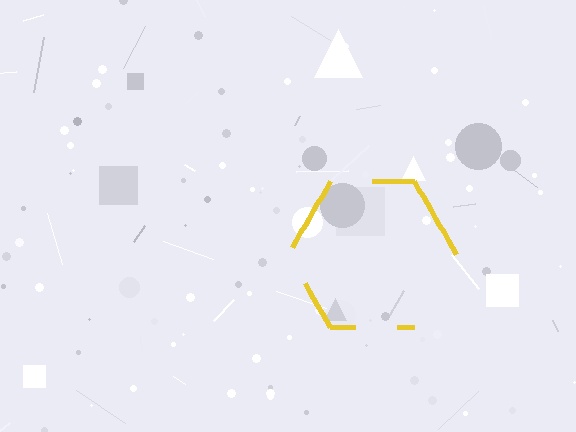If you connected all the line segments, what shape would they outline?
They would outline a hexagon.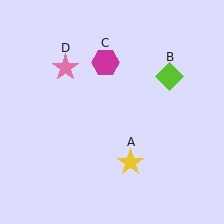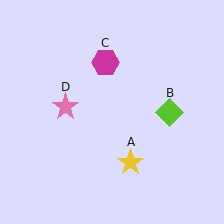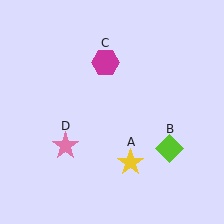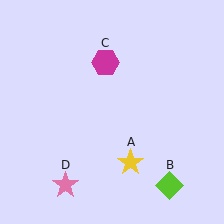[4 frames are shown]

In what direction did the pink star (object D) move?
The pink star (object D) moved down.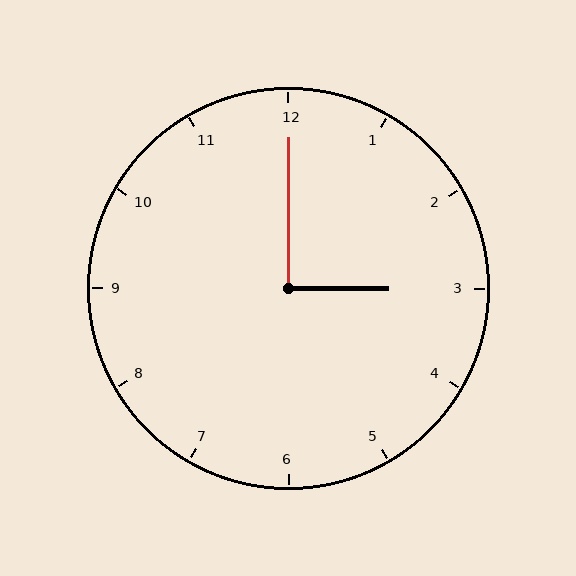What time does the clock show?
3:00.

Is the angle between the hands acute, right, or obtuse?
It is right.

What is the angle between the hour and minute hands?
Approximately 90 degrees.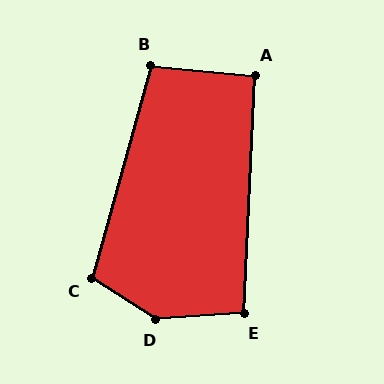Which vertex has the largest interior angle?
D, at approximately 144 degrees.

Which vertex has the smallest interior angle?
A, at approximately 93 degrees.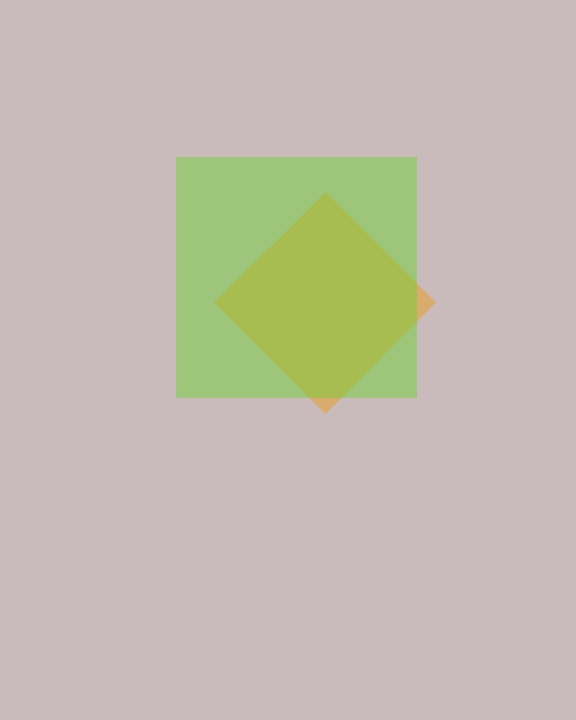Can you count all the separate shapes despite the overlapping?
Yes, there are 2 separate shapes.